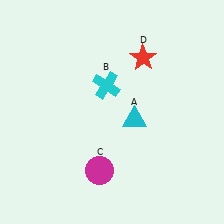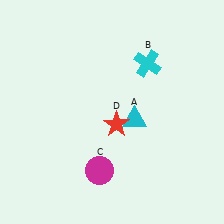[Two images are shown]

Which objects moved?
The objects that moved are: the cyan cross (B), the red star (D).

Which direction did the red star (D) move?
The red star (D) moved down.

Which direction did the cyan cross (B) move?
The cyan cross (B) moved right.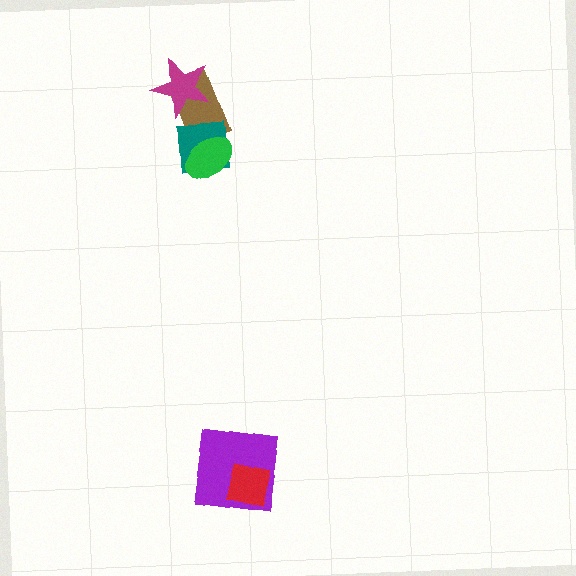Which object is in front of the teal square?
The green ellipse is in front of the teal square.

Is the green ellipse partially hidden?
No, no other shape covers it.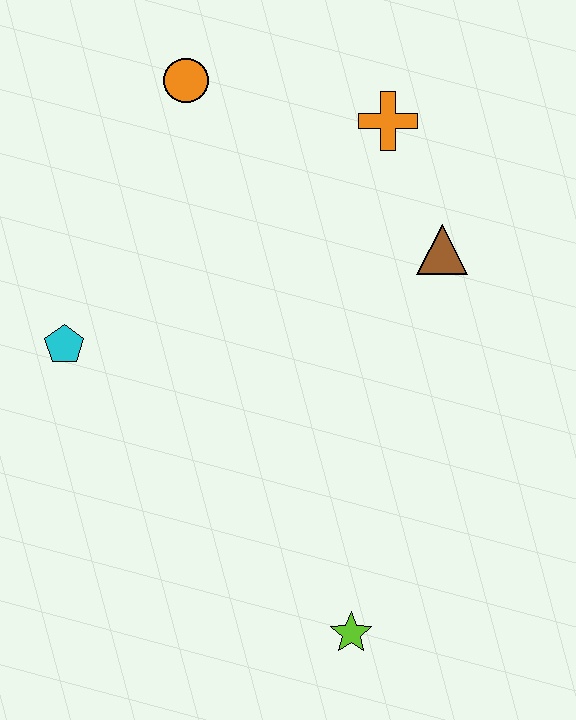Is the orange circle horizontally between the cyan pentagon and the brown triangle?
Yes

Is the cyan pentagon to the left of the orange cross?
Yes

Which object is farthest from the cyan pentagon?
The lime star is farthest from the cyan pentagon.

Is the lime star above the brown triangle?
No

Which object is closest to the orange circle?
The orange cross is closest to the orange circle.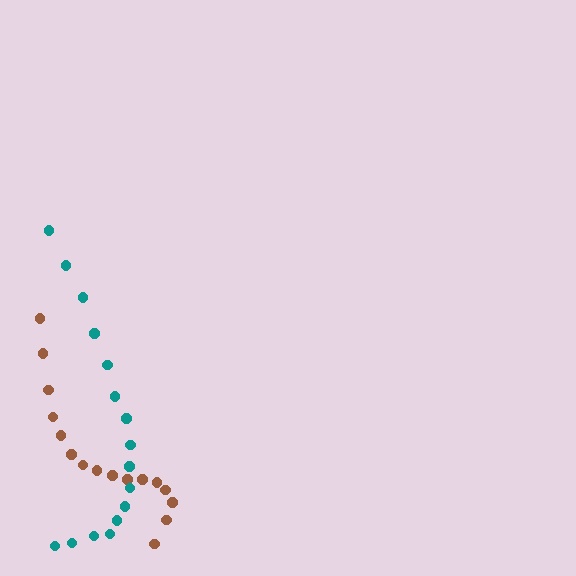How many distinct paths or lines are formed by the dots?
There are 2 distinct paths.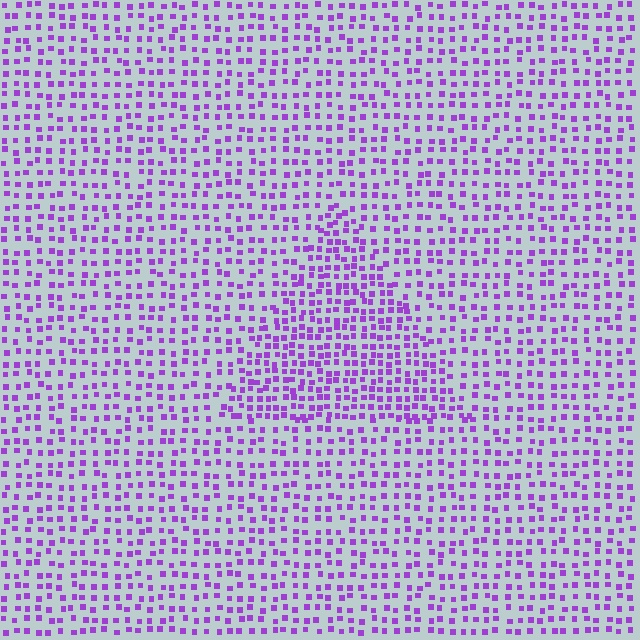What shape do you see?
I see a triangle.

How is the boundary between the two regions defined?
The boundary is defined by a change in element density (approximately 1.6x ratio). All elements are the same color, size, and shape.